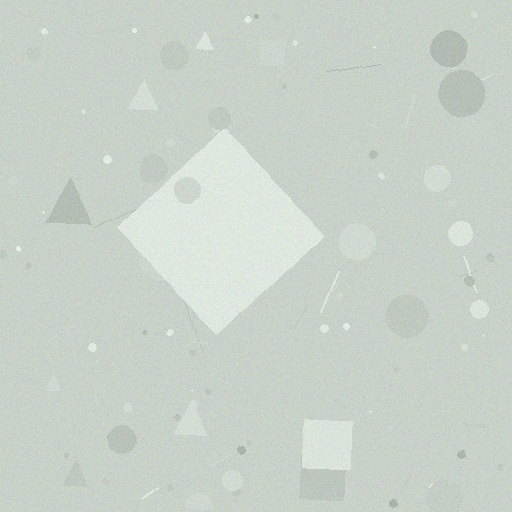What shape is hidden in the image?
A diamond is hidden in the image.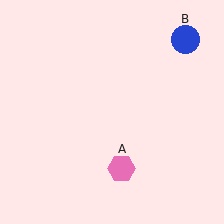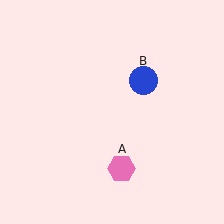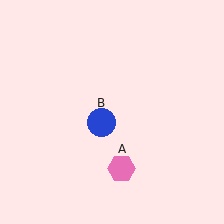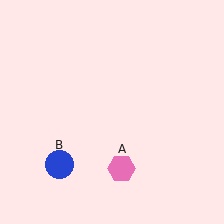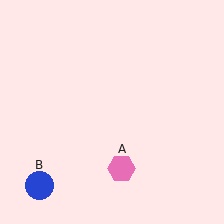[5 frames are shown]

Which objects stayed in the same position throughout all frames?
Pink hexagon (object A) remained stationary.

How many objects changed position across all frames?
1 object changed position: blue circle (object B).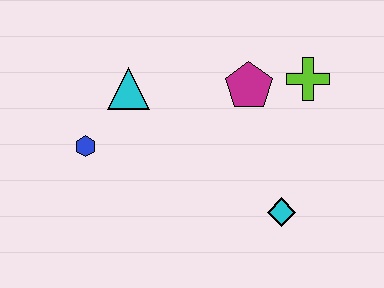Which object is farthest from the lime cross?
The blue hexagon is farthest from the lime cross.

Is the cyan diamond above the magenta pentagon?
No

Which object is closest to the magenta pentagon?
The lime cross is closest to the magenta pentagon.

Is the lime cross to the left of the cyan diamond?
No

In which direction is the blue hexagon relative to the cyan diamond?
The blue hexagon is to the left of the cyan diamond.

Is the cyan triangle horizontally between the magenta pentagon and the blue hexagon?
Yes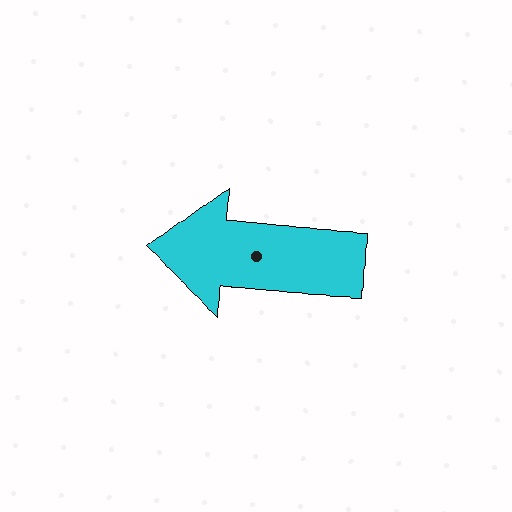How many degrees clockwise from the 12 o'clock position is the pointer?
Approximately 273 degrees.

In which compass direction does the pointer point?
West.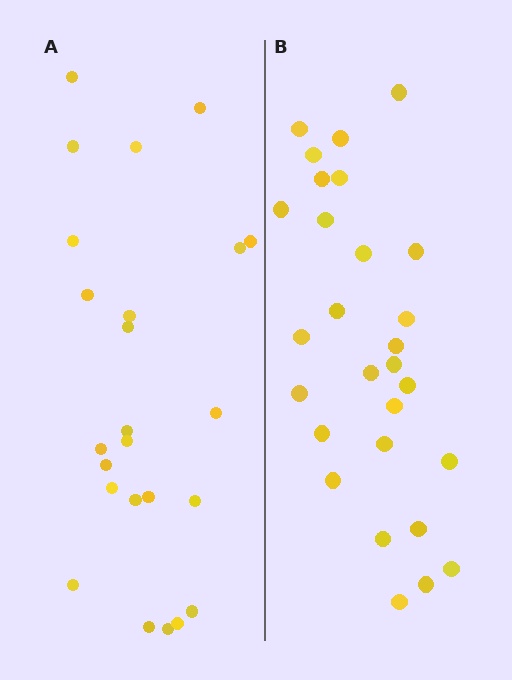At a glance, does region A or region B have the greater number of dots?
Region B (the right region) has more dots.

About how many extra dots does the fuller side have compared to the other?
Region B has about 4 more dots than region A.